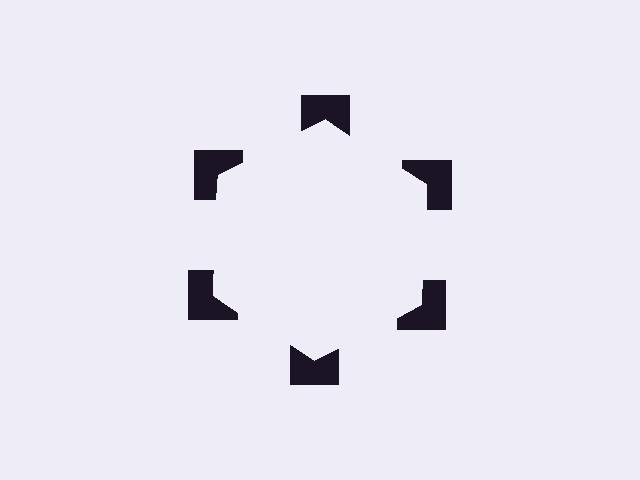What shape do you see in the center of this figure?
An illusory hexagon — its edges are inferred from the aligned wedge cuts in the notched squares, not physically drawn.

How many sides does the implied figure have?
6 sides.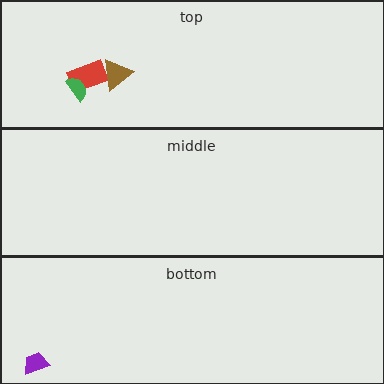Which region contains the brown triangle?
The top region.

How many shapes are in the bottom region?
1.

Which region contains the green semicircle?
The top region.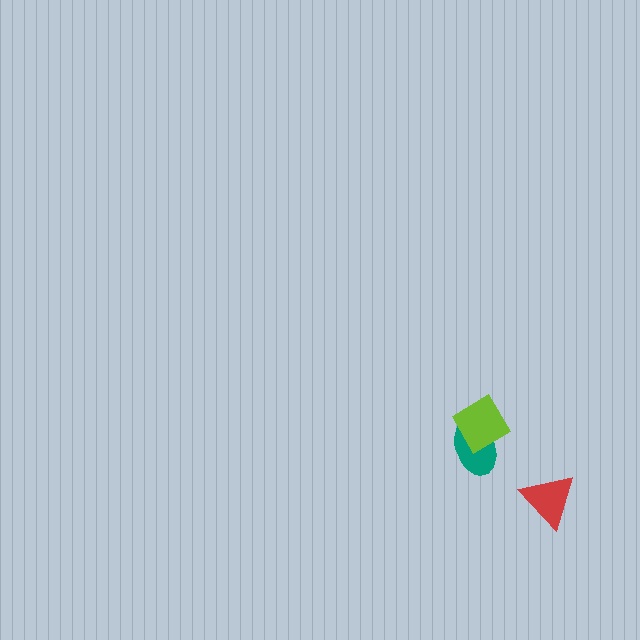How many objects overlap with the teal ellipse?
1 object overlaps with the teal ellipse.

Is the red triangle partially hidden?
No, no other shape covers it.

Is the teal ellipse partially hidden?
Yes, it is partially covered by another shape.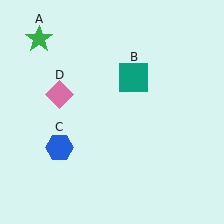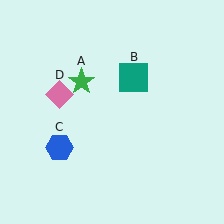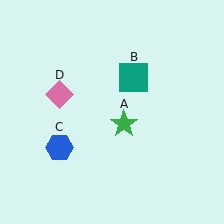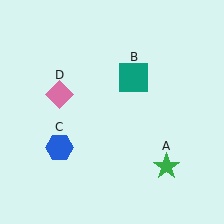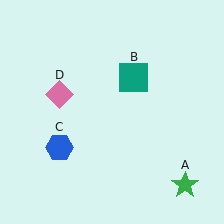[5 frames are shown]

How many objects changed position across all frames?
1 object changed position: green star (object A).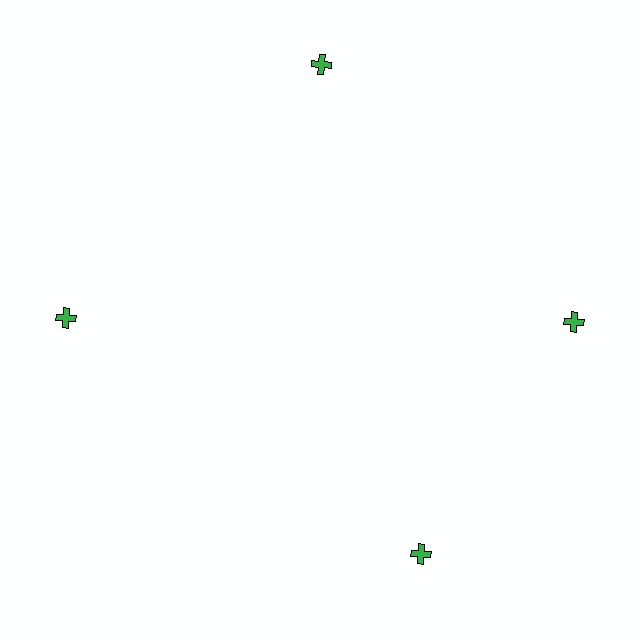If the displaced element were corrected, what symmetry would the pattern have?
It would have 4-fold rotational symmetry — the pattern would map onto itself every 90 degrees.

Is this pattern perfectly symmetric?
No. The 4 green crosses are arranged in a ring, but one element near the 6 o'clock position is rotated out of alignment along the ring, breaking the 4-fold rotational symmetry.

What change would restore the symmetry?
The symmetry would be restored by rotating it back into even spacing with its neighbors so that all 4 crosses sit at equal angles and equal distance from the center.